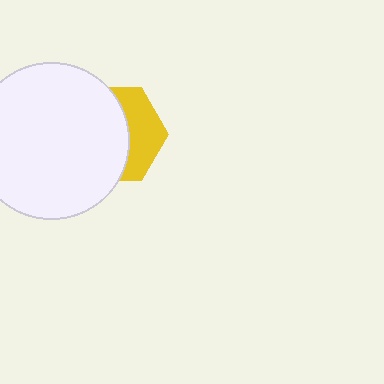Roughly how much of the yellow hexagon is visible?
A small part of it is visible (roughly 38%).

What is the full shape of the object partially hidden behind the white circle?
The partially hidden object is a yellow hexagon.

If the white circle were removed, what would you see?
You would see the complete yellow hexagon.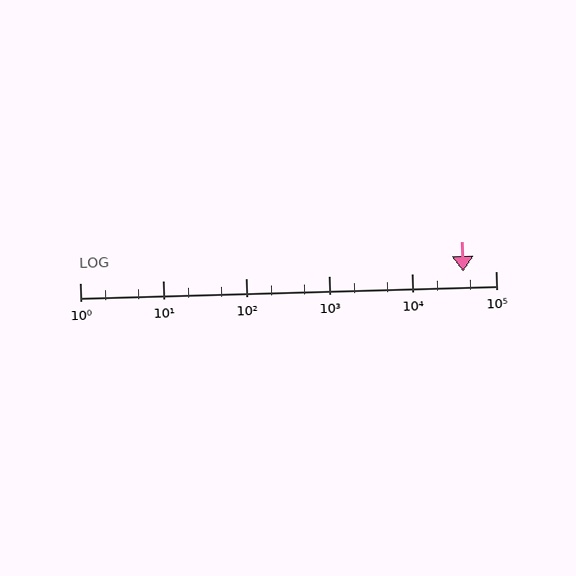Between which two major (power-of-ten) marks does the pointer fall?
The pointer is between 10000 and 100000.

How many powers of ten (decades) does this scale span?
The scale spans 5 decades, from 1 to 100000.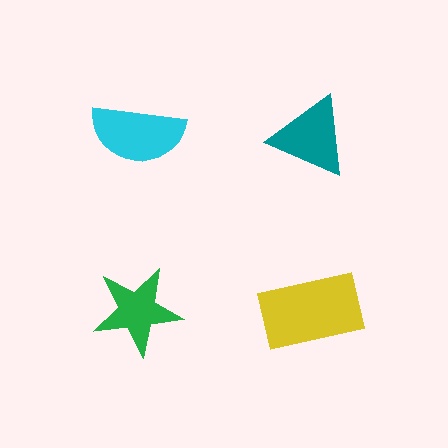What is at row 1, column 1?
A cyan semicircle.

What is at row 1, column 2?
A teal triangle.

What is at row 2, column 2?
A yellow rectangle.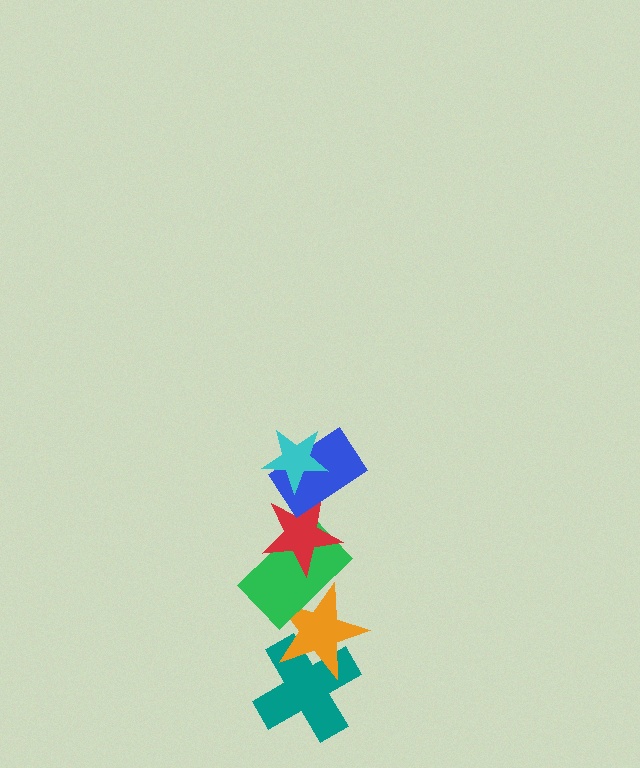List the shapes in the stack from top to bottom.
From top to bottom: the cyan star, the blue rectangle, the red star, the green rectangle, the orange star, the teal cross.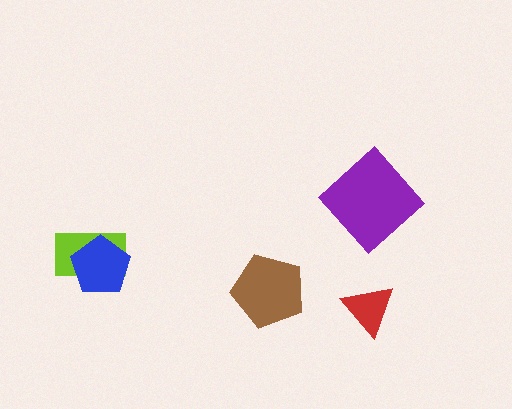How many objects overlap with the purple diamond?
0 objects overlap with the purple diamond.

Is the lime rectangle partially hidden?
Yes, it is partially covered by another shape.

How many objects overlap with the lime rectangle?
1 object overlaps with the lime rectangle.